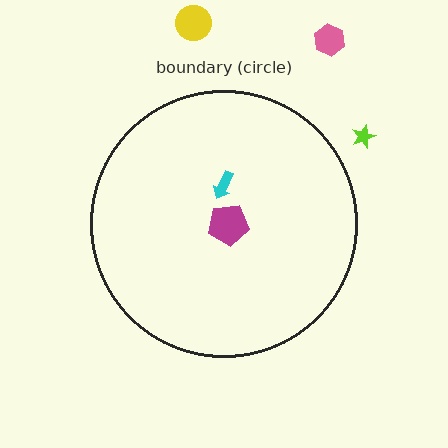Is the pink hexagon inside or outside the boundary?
Outside.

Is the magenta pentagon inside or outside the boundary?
Inside.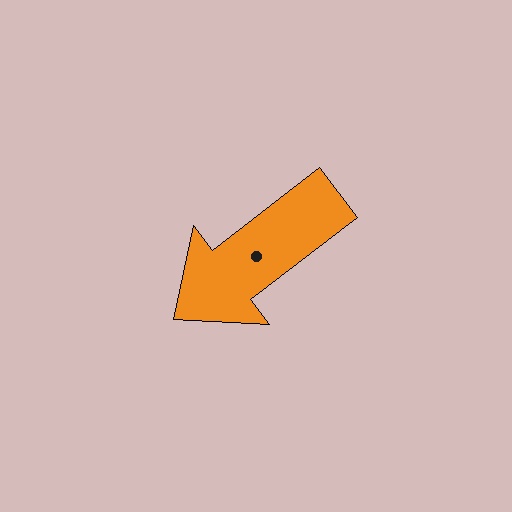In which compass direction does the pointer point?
Southwest.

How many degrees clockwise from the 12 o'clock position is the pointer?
Approximately 232 degrees.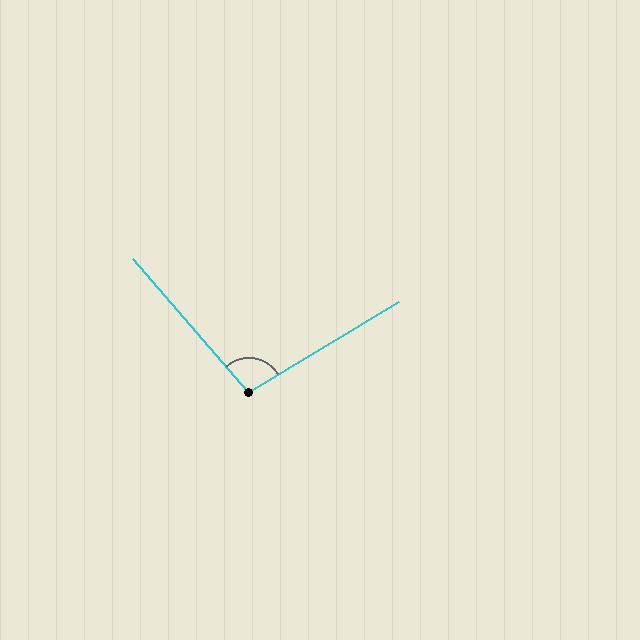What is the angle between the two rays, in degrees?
Approximately 100 degrees.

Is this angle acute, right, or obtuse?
It is obtuse.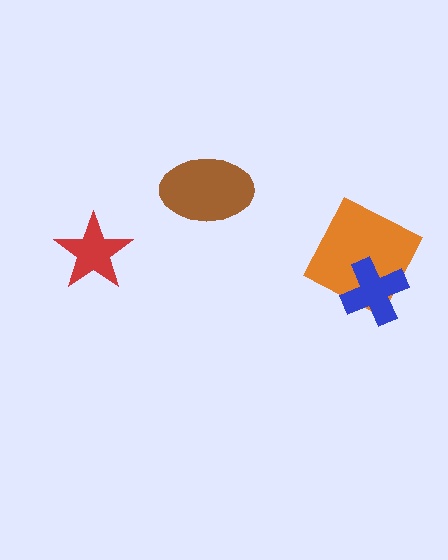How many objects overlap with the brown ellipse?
0 objects overlap with the brown ellipse.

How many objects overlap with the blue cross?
1 object overlaps with the blue cross.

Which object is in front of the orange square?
The blue cross is in front of the orange square.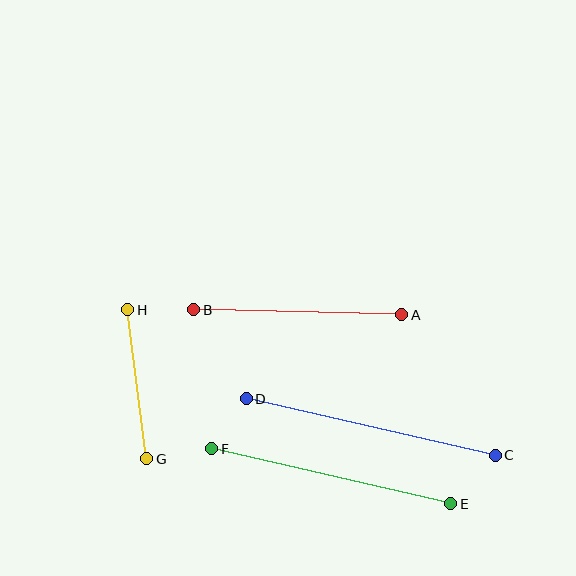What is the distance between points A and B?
The distance is approximately 208 pixels.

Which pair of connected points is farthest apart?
Points C and D are farthest apart.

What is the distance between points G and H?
The distance is approximately 150 pixels.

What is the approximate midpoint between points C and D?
The midpoint is at approximately (371, 427) pixels.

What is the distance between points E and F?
The distance is approximately 246 pixels.